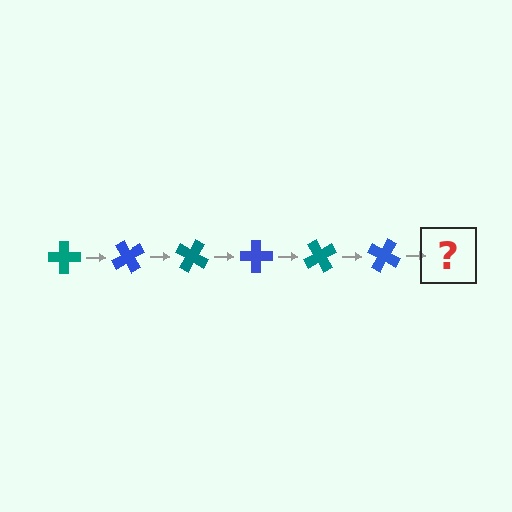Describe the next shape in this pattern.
It should be a teal cross, rotated 360 degrees from the start.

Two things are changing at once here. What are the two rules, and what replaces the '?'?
The two rules are that it rotates 60 degrees each step and the color cycles through teal and blue. The '?' should be a teal cross, rotated 360 degrees from the start.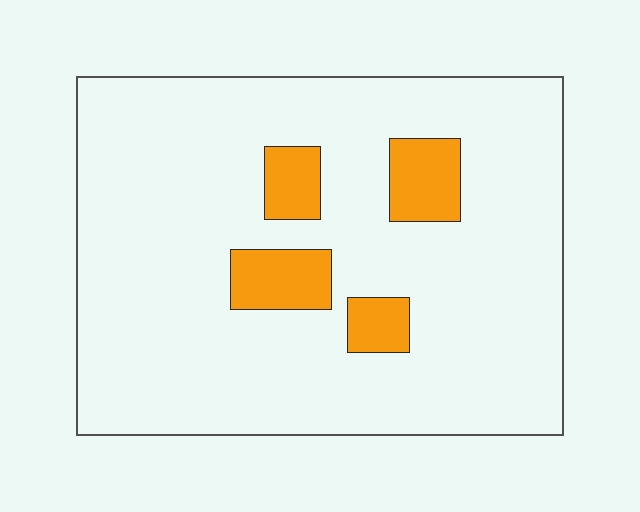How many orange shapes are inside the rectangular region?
4.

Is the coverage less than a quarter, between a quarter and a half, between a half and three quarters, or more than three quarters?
Less than a quarter.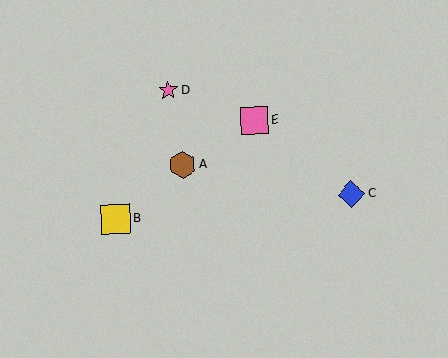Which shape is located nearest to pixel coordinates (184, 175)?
The brown hexagon (labeled A) at (182, 165) is nearest to that location.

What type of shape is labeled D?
Shape D is a pink star.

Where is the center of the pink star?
The center of the pink star is at (168, 90).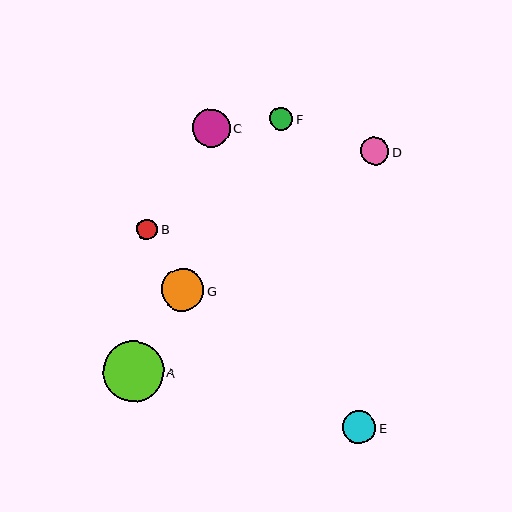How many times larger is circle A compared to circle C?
Circle A is approximately 1.6 times the size of circle C.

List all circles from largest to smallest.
From largest to smallest: A, G, C, E, D, F, B.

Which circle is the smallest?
Circle B is the smallest with a size of approximately 21 pixels.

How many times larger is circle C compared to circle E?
Circle C is approximately 1.1 times the size of circle E.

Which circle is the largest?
Circle A is the largest with a size of approximately 61 pixels.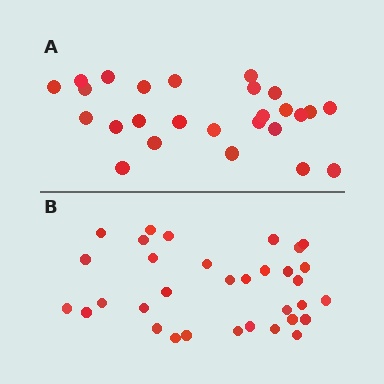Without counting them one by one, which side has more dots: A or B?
Region B (the bottom region) has more dots.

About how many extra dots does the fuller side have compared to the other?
Region B has roughly 8 or so more dots than region A.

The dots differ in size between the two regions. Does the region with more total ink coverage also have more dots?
No. Region A has more total ink coverage because its dots are larger, but region B actually contains more individual dots. Total area can be misleading — the number of items is what matters here.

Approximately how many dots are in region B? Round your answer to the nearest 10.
About 30 dots. (The exact count is 33, which rounds to 30.)